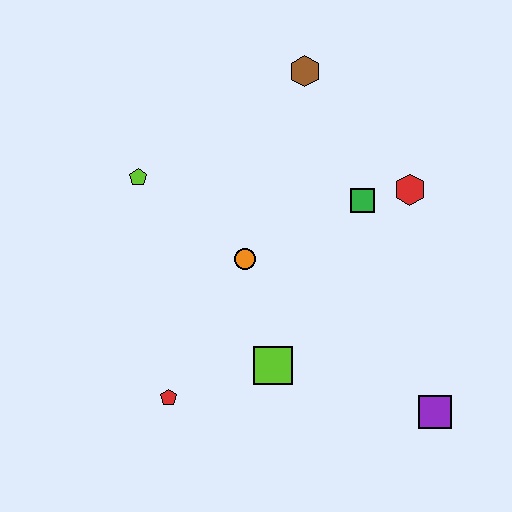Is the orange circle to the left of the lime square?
Yes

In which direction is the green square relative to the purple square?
The green square is above the purple square.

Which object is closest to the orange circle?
The lime square is closest to the orange circle.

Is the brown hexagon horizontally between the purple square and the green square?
No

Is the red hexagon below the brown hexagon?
Yes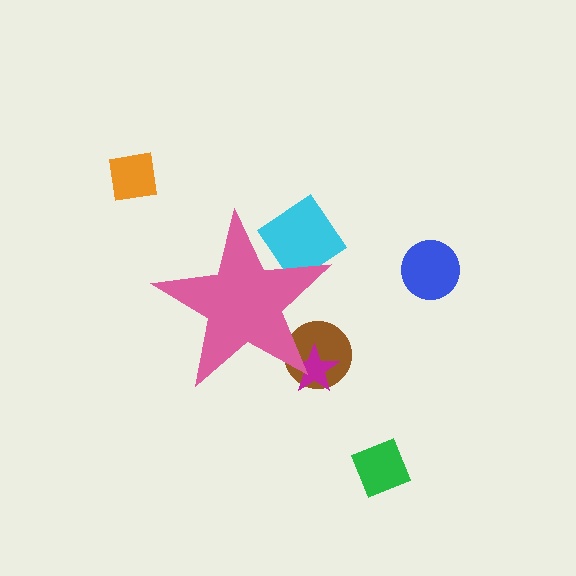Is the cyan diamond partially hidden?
Yes, the cyan diamond is partially hidden behind the pink star.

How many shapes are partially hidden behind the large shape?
3 shapes are partially hidden.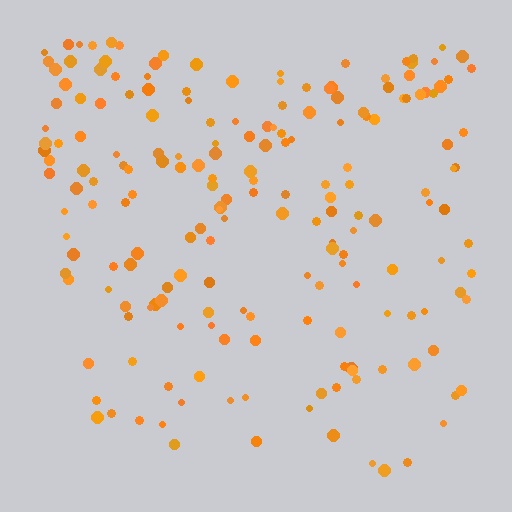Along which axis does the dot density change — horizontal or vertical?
Vertical.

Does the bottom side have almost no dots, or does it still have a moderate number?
Still a moderate number, just noticeably fewer than the top.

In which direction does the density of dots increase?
From bottom to top, with the top side densest.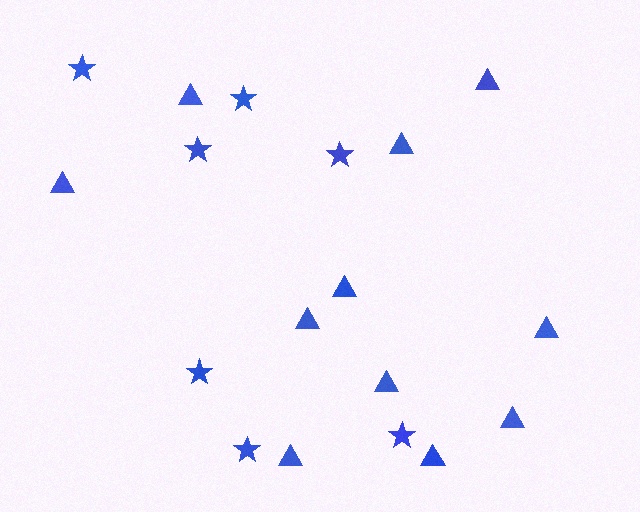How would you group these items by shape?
There are 2 groups: one group of stars (7) and one group of triangles (11).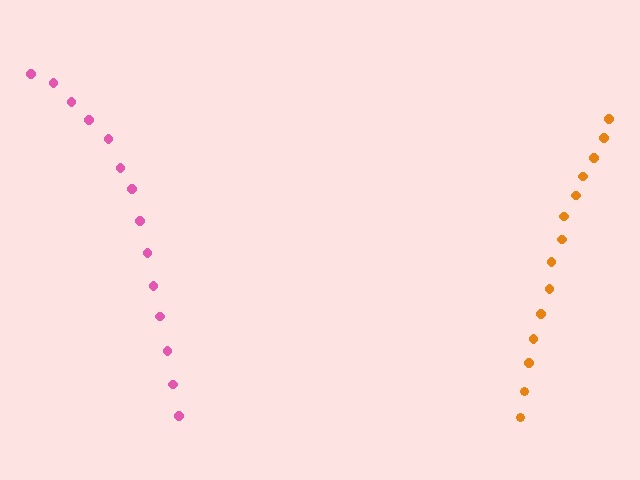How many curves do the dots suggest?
There are 2 distinct paths.